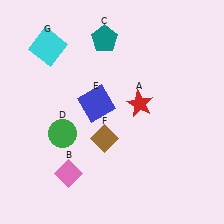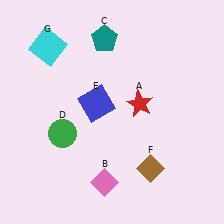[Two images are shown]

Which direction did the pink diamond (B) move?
The pink diamond (B) moved right.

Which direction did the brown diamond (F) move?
The brown diamond (F) moved right.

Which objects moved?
The objects that moved are: the pink diamond (B), the brown diamond (F).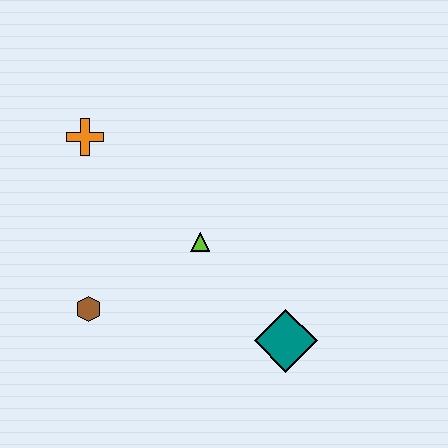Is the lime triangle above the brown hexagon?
Yes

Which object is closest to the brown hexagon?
The lime triangle is closest to the brown hexagon.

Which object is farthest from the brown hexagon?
The teal diamond is farthest from the brown hexagon.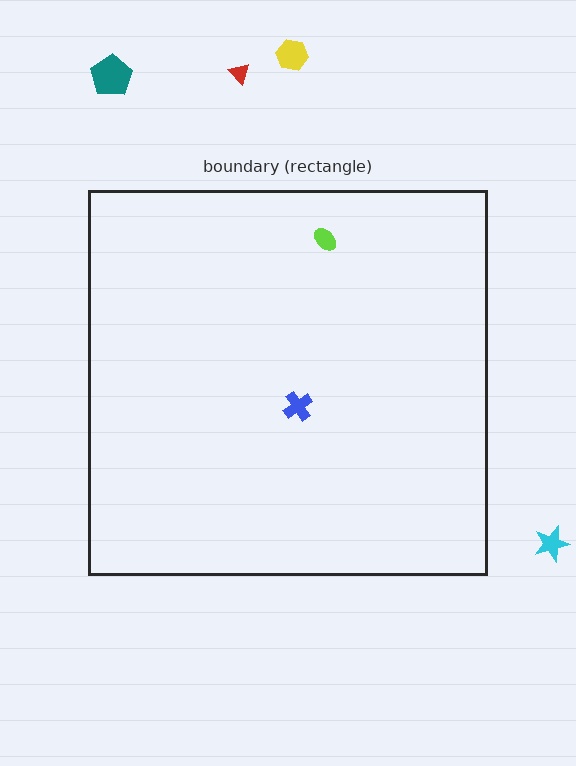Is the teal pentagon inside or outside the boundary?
Outside.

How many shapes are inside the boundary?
2 inside, 4 outside.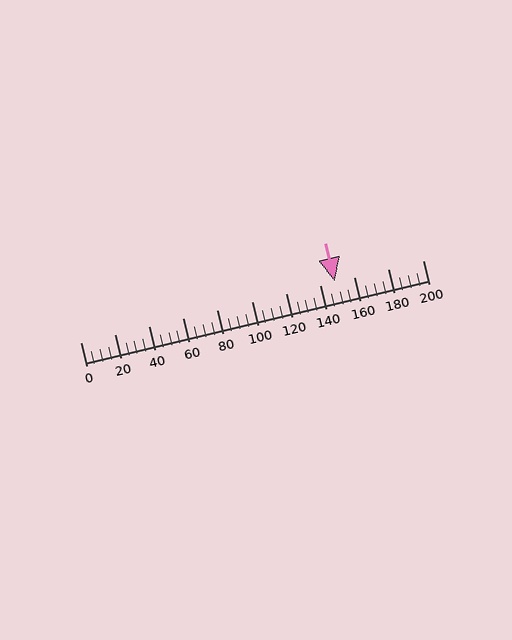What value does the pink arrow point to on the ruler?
The pink arrow points to approximately 148.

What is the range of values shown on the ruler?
The ruler shows values from 0 to 200.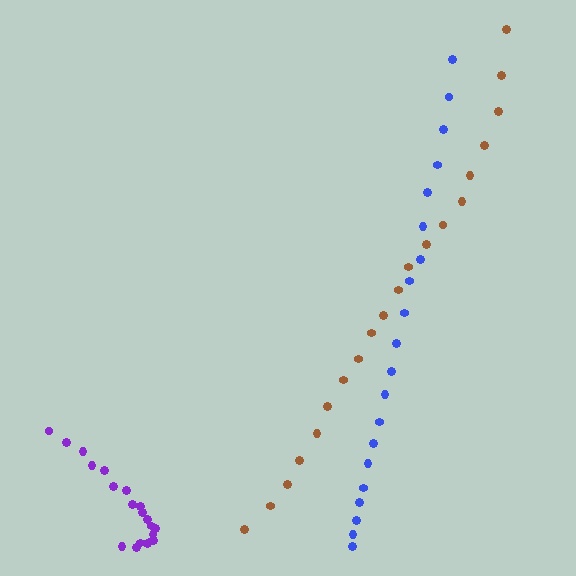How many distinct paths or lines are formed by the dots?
There are 3 distinct paths.